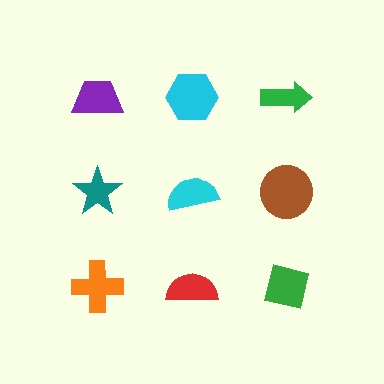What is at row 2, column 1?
A teal star.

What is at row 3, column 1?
An orange cross.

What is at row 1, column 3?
A green arrow.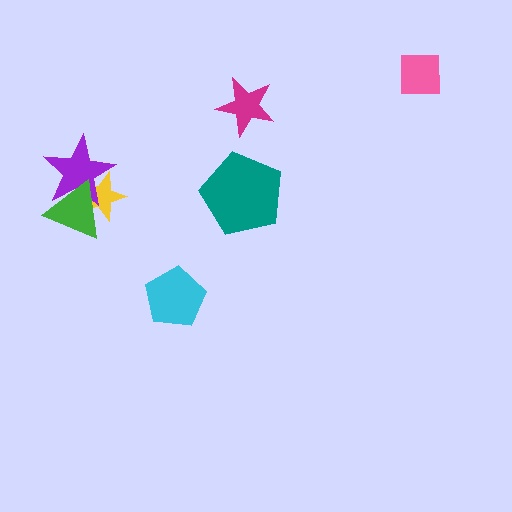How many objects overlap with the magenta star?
0 objects overlap with the magenta star.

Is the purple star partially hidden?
Yes, it is partially covered by another shape.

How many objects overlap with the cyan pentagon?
0 objects overlap with the cyan pentagon.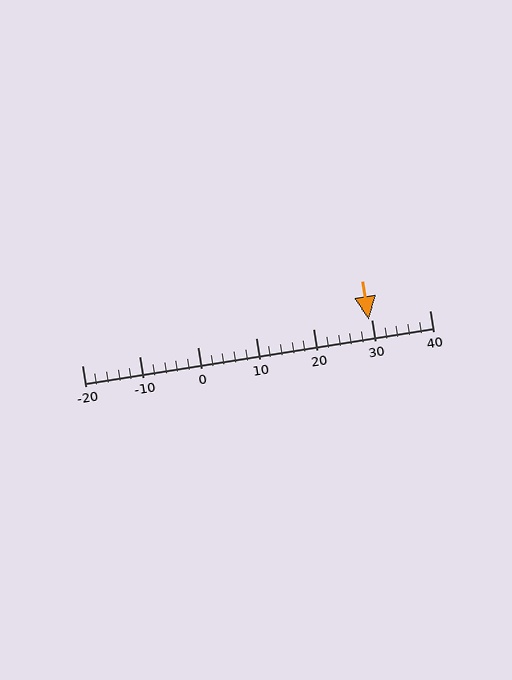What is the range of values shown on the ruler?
The ruler shows values from -20 to 40.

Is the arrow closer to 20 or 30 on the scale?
The arrow is closer to 30.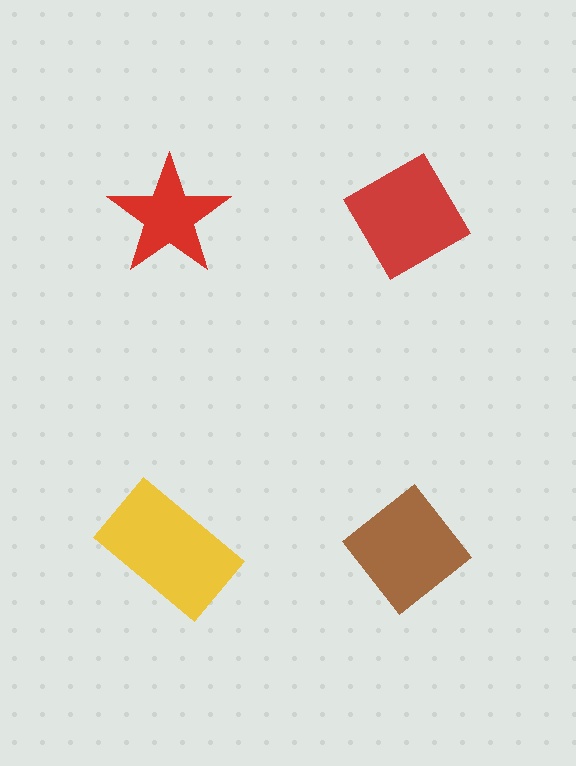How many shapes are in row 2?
2 shapes.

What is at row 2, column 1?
A yellow rectangle.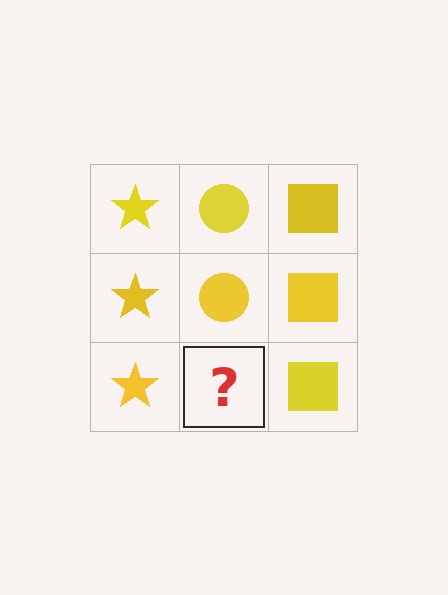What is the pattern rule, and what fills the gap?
The rule is that each column has a consistent shape. The gap should be filled with a yellow circle.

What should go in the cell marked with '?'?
The missing cell should contain a yellow circle.